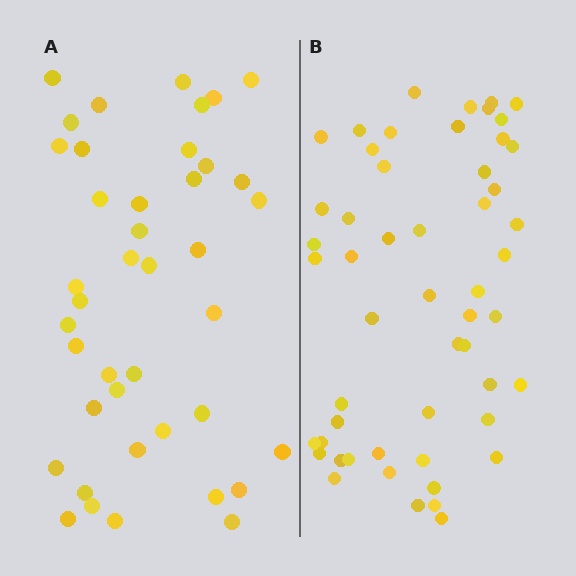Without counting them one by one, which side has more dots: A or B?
Region B (the right region) has more dots.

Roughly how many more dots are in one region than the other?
Region B has roughly 12 or so more dots than region A.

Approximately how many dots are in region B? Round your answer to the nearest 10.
About 50 dots. (The exact count is 53, which rounds to 50.)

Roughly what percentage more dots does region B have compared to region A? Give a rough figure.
About 30% more.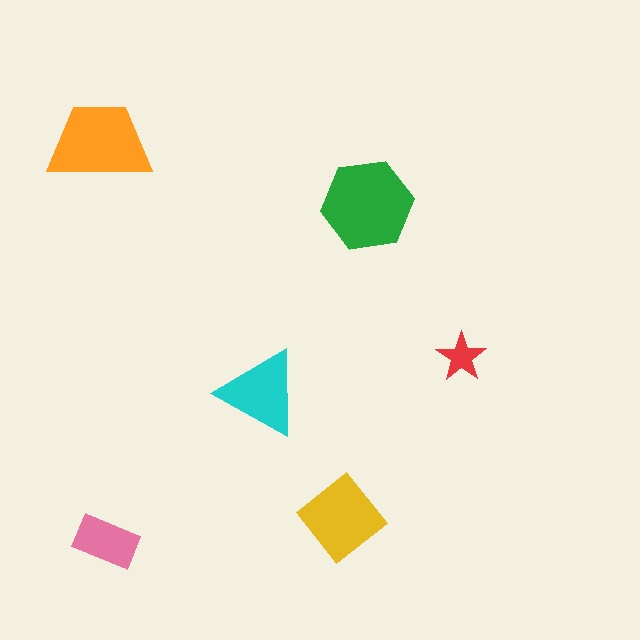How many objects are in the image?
There are 6 objects in the image.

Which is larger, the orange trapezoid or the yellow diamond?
The orange trapezoid.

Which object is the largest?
The green hexagon.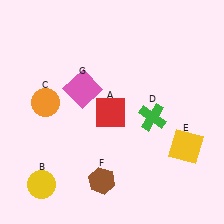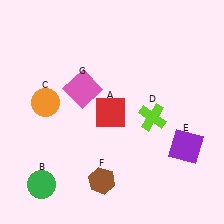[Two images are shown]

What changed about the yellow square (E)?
In Image 1, E is yellow. In Image 2, it changed to purple.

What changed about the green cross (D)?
In Image 1, D is green. In Image 2, it changed to lime.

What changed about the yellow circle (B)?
In Image 1, B is yellow. In Image 2, it changed to green.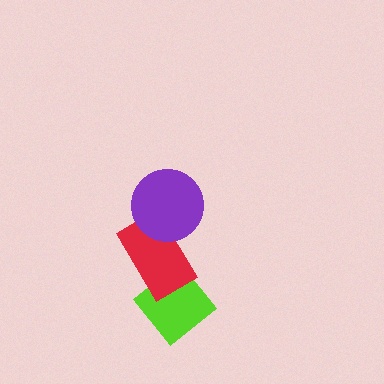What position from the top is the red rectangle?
The red rectangle is 2nd from the top.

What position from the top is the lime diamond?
The lime diamond is 3rd from the top.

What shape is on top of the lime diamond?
The red rectangle is on top of the lime diamond.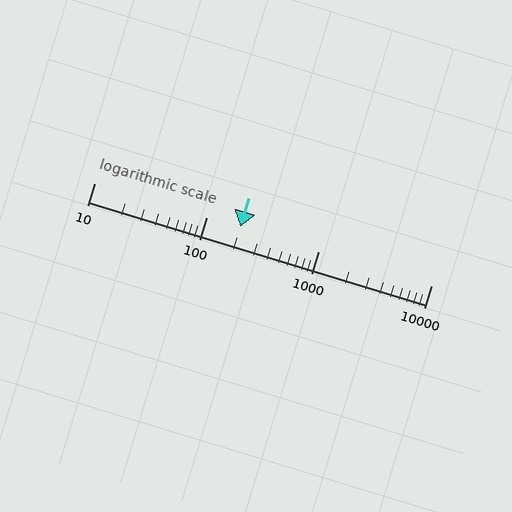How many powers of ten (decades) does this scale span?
The scale spans 3 decades, from 10 to 10000.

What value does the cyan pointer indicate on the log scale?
The pointer indicates approximately 200.